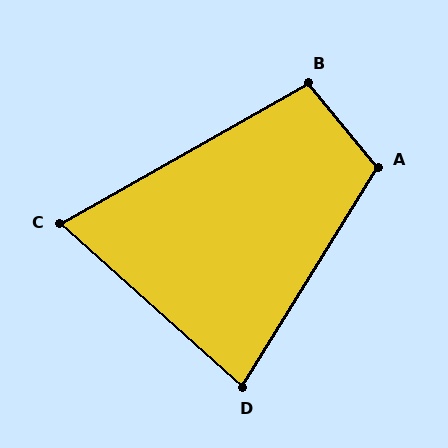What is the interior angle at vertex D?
Approximately 80 degrees (acute).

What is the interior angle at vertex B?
Approximately 100 degrees (obtuse).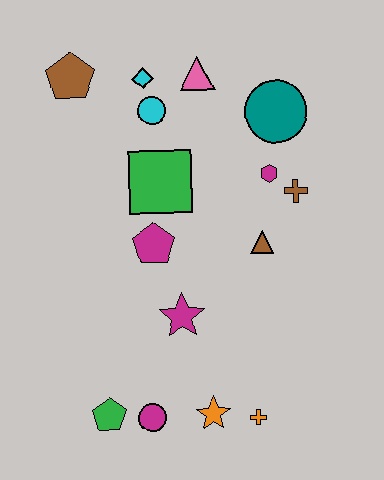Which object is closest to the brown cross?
The magenta hexagon is closest to the brown cross.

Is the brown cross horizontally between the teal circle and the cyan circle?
No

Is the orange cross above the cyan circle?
No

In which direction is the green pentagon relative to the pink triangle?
The green pentagon is below the pink triangle.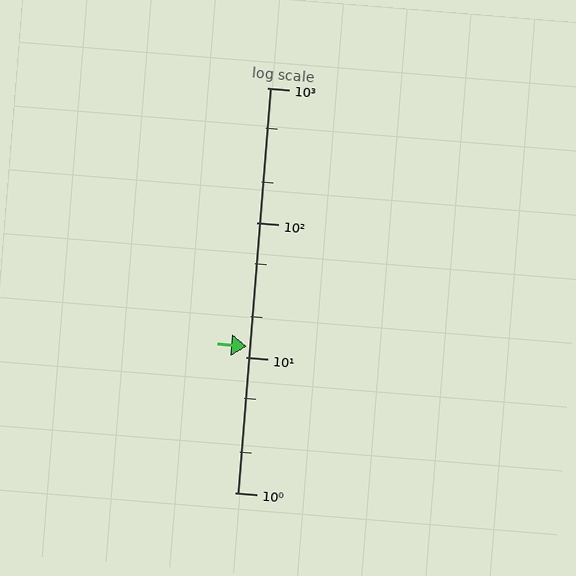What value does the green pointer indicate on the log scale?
The pointer indicates approximately 12.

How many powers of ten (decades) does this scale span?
The scale spans 3 decades, from 1 to 1000.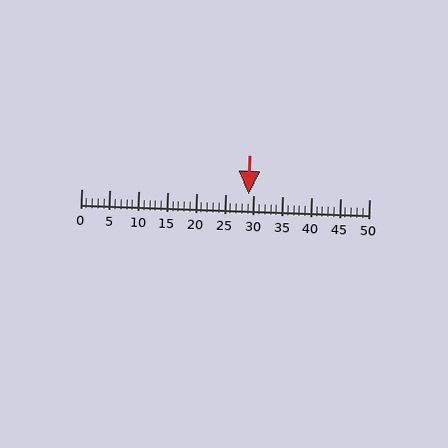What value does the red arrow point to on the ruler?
The red arrow points to approximately 29.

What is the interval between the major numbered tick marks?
The major tick marks are spaced 5 units apart.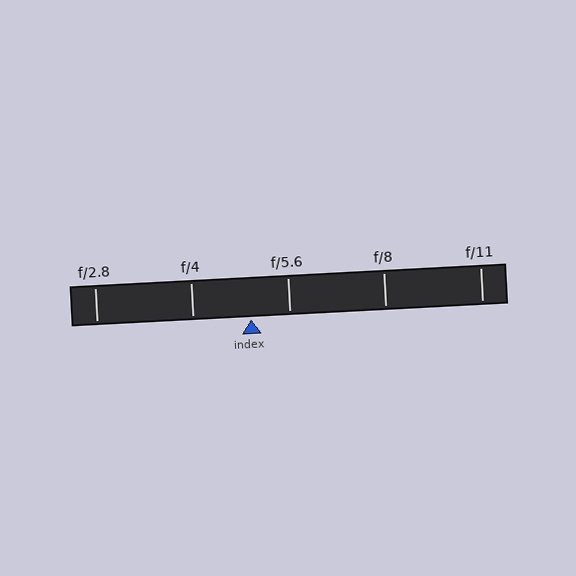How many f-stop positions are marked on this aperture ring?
There are 5 f-stop positions marked.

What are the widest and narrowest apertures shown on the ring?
The widest aperture shown is f/2.8 and the narrowest is f/11.